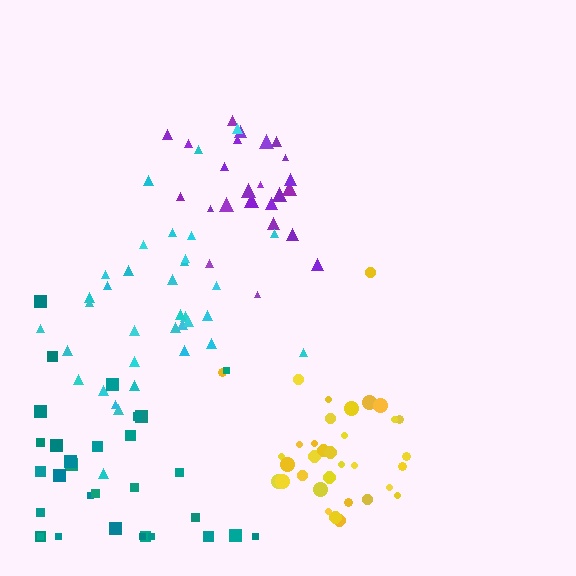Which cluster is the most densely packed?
Yellow.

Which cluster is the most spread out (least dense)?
Teal.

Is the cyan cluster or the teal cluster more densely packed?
Cyan.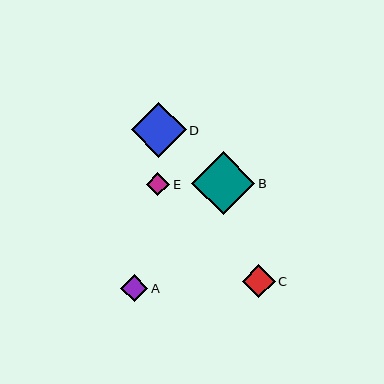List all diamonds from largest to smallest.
From largest to smallest: B, D, C, A, E.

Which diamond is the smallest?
Diamond E is the smallest with a size of approximately 23 pixels.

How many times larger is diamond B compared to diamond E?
Diamond B is approximately 2.7 times the size of diamond E.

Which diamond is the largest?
Diamond B is the largest with a size of approximately 63 pixels.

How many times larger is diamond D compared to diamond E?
Diamond D is approximately 2.4 times the size of diamond E.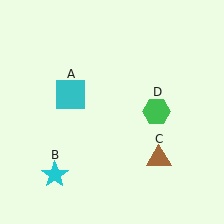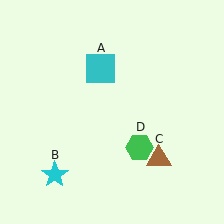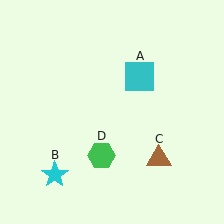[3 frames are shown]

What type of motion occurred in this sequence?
The cyan square (object A), green hexagon (object D) rotated clockwise around the center of the scene.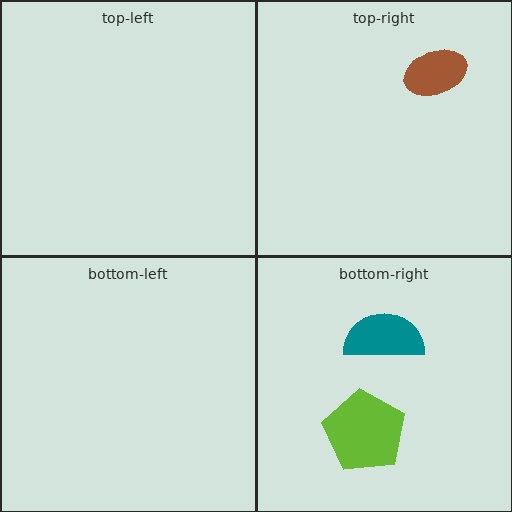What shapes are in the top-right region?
The brown ellipse.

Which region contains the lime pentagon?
The bottom-right region.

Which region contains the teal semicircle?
The bottom-right region.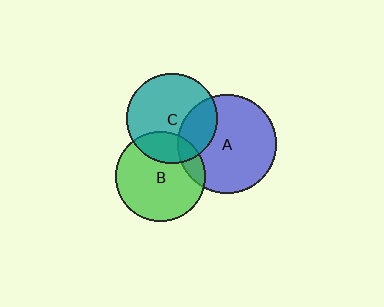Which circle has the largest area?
Circle A (blue).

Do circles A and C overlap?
Yes.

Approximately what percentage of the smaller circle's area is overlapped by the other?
Approximately 25%.